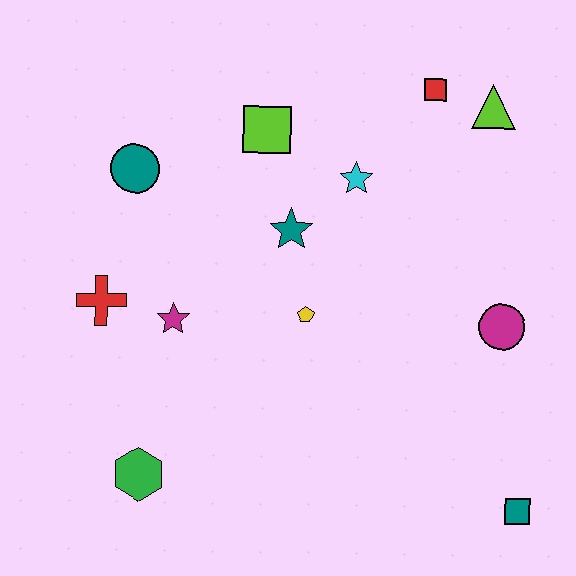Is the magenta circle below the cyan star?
Yes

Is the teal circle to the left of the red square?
Yes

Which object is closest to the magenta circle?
The teal square is closest to the magenta circle.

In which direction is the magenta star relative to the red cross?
The magenta star is to the right of the red cross.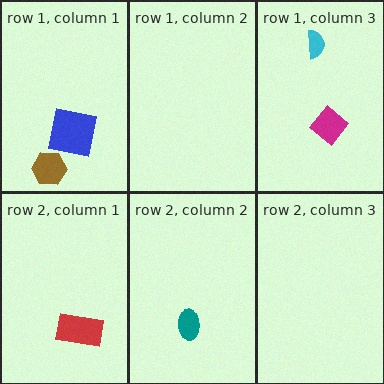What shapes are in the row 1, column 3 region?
The magenta diamond, the cyan semicircle.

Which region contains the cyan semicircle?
The row 1, column 3 region.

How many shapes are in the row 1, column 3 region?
2.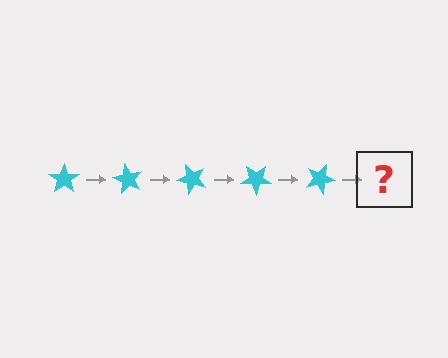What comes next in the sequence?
The next element should be a cyan star rotated 300 degrees.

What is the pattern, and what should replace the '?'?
The pattern is that the star rotates 60 degrees each step. The '?' should be a cyan star rotated 300 degrees.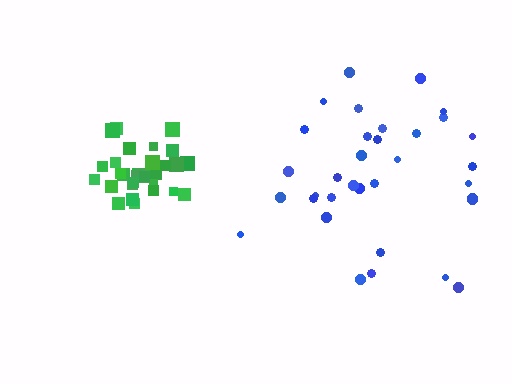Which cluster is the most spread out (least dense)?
Blue.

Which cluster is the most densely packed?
Green.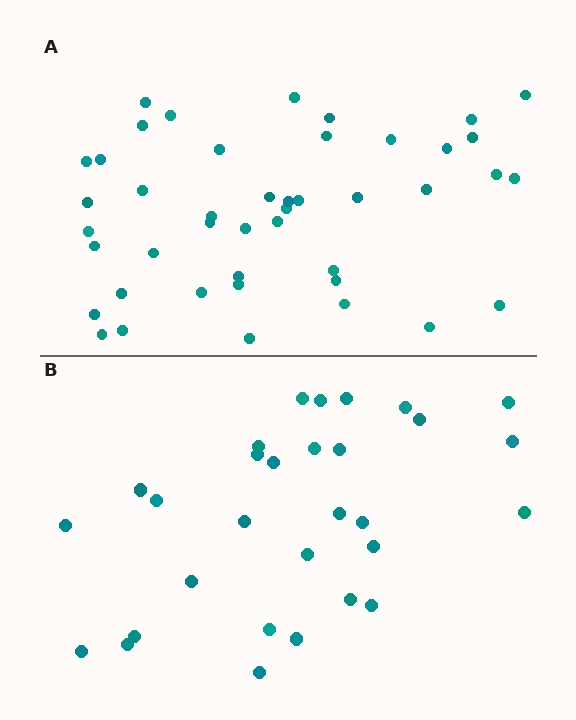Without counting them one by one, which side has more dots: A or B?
Region A (the top region) has more dots.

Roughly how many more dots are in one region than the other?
Region A has approximately 15 more dots than region B.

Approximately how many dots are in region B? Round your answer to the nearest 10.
About 30 dots.